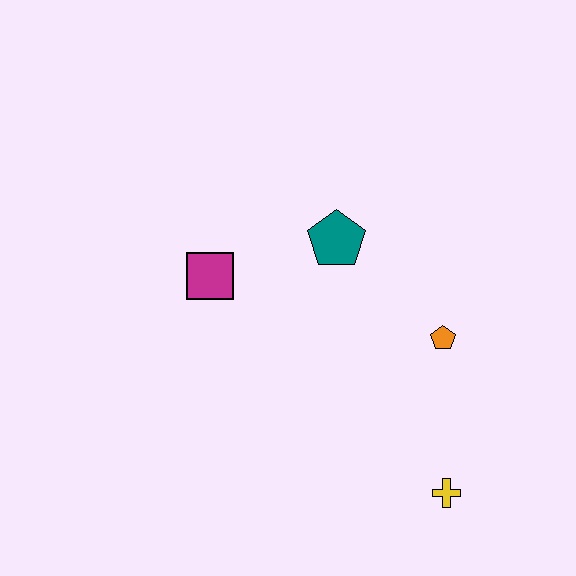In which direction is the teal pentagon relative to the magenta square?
The teal pentagon is to the right of the magenta square.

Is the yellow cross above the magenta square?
No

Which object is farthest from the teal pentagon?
The yellow cross is farthest from the teal pentagon.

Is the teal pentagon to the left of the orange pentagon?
Yes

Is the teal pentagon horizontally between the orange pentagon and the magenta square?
Yes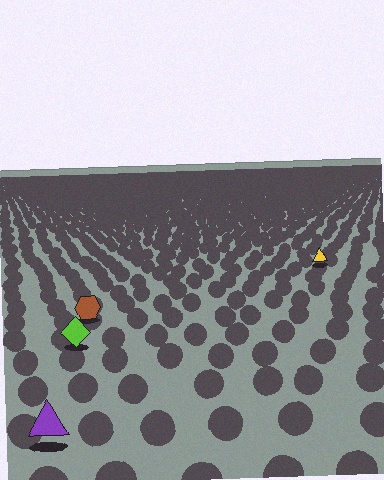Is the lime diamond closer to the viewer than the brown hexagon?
Yes. The lime diamond is closer — you can tell from the texture gradient: the ground texture is coarser near it.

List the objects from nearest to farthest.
From nearest to farthest: the purple triangle, the lime diamond, the brown hexagon, the yellow triangle.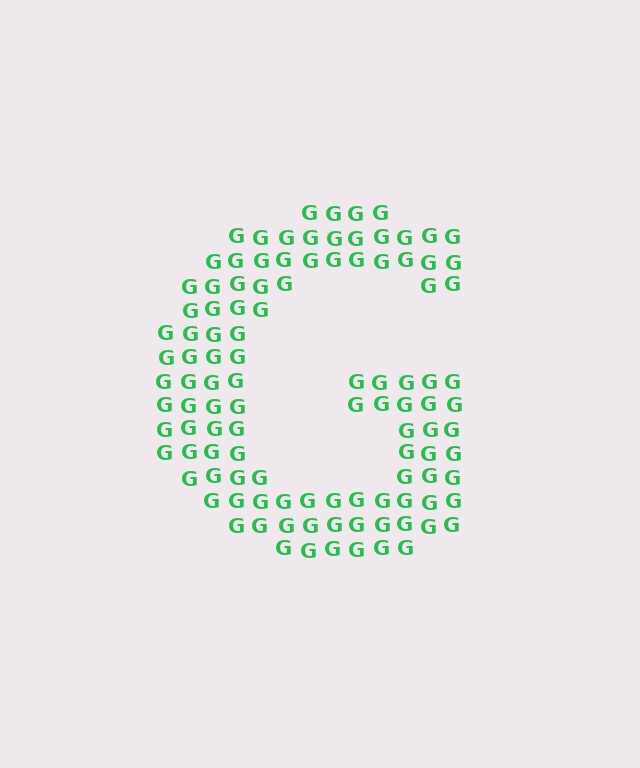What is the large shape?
The large shape is the letter G.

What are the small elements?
The small elements are letter G's.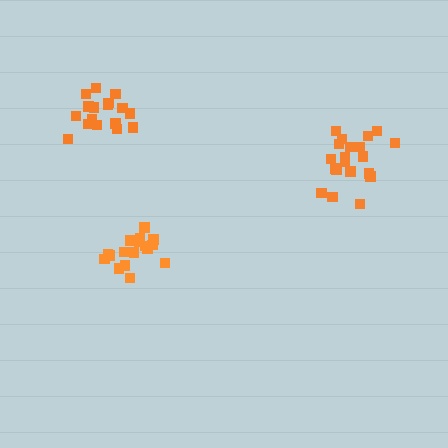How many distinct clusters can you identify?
There are 3 distinct clusters.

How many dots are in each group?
Group 1: 17 dots, Group 2: 20 dots, Group 3: 18 dots (55 total).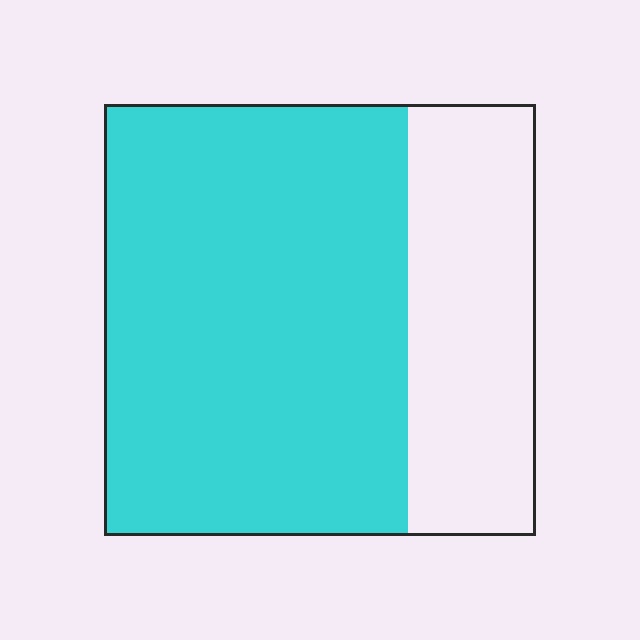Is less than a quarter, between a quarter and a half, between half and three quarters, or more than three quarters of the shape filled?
Between half and three quarters.